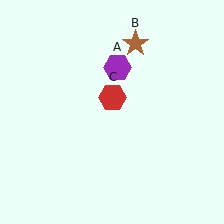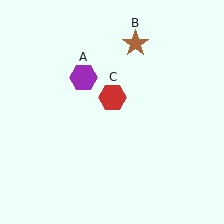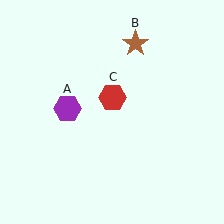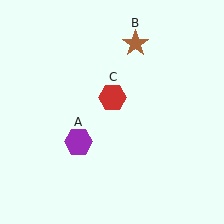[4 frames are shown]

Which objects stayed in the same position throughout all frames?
Brown star (object B) and red hexagon (object C) remained stationary.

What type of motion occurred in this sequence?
The purple hexagon (object A) rotated counterclockwise around the center of the scene.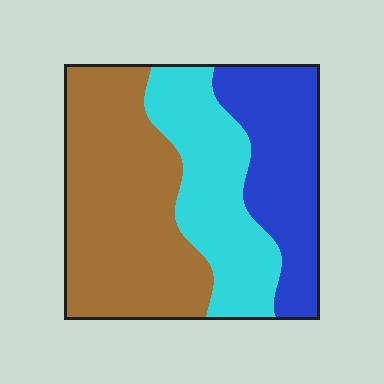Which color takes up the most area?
Brown, at roughly 45%.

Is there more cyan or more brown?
Brown.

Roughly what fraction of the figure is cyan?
Cyan takes up between a quarter and a half of the figure.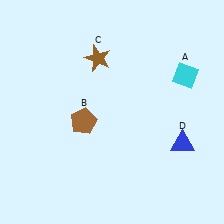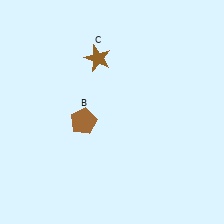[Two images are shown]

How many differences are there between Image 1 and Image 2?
There are 2 differences between the two images.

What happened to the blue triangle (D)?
The blue triangle (D) was removed in Image 2. It was in the bottom-right area of Image 1.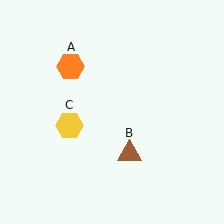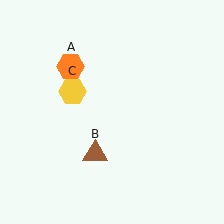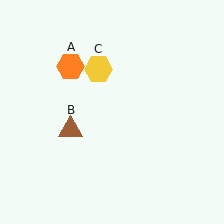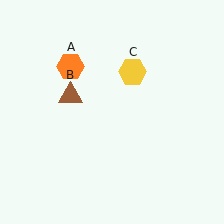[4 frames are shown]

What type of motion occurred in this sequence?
The brown triangle (object B), yellow hexagon (object C) rotated clockwise around the center of the scene.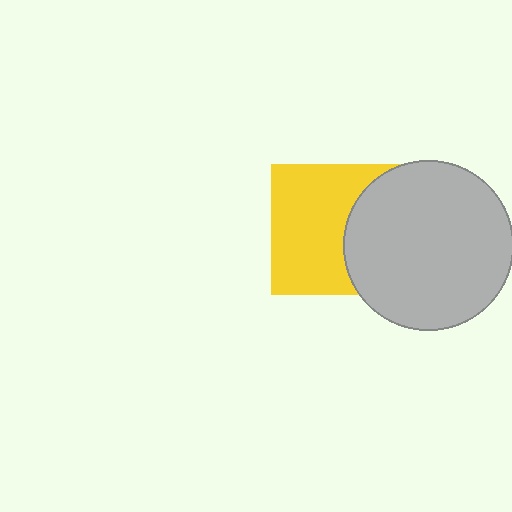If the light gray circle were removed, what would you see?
You would see the complete yellow square.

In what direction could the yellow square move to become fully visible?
The yellow square could move left. That would shift it out from behind the light gray circle entirely.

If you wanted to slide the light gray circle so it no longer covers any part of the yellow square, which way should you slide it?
Slide it right — that is the most direct way to separate the two shapes.